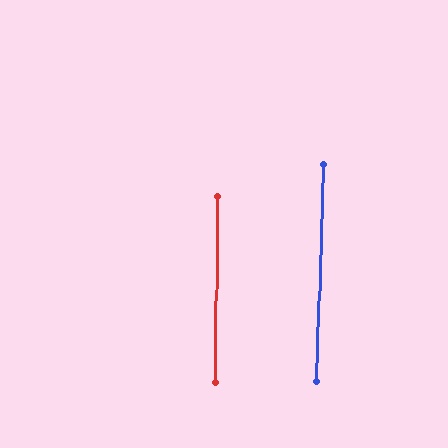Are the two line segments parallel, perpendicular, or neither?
Parallel — their directions differ by only 1.0°.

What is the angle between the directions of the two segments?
Approximately 1 degree.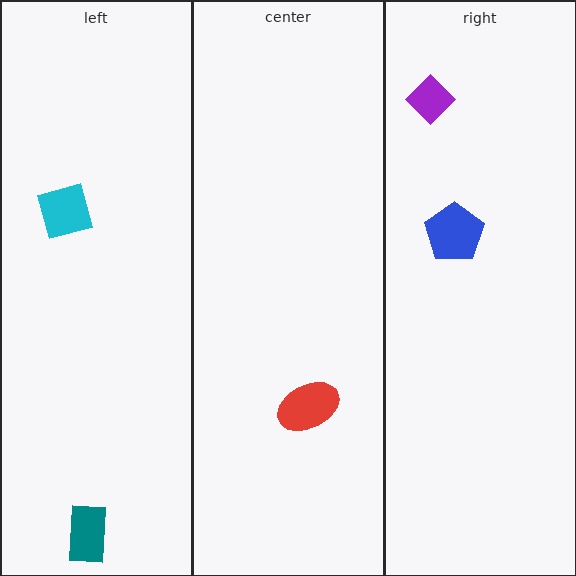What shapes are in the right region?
The purple diamond, the blue pentagon.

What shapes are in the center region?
The red ellipse.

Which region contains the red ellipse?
The center region.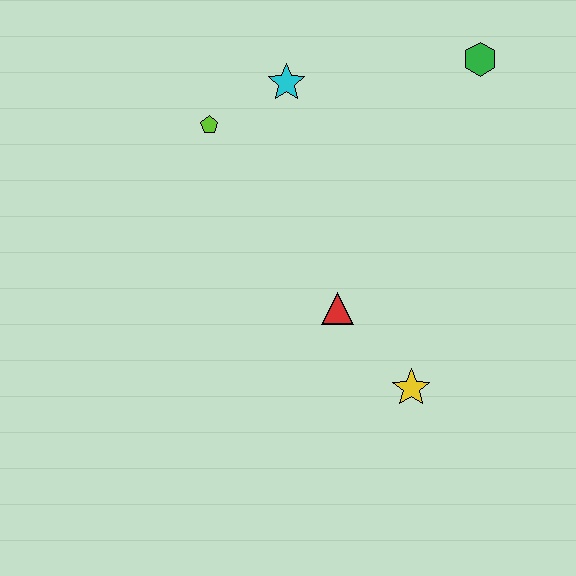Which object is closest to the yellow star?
The red triangle is closest to the yellow star.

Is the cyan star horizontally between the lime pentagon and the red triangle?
Yes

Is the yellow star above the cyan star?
No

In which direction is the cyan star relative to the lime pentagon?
The cyan star is to the right of the lime pentagon.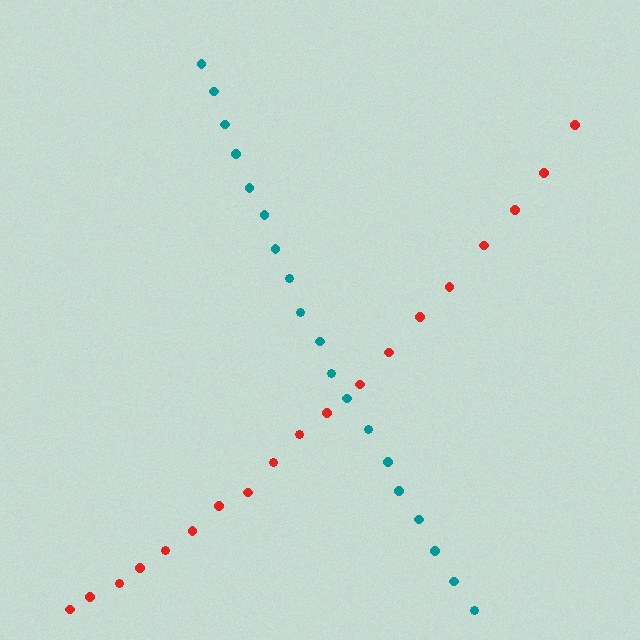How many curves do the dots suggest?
There are 2 distinct paths.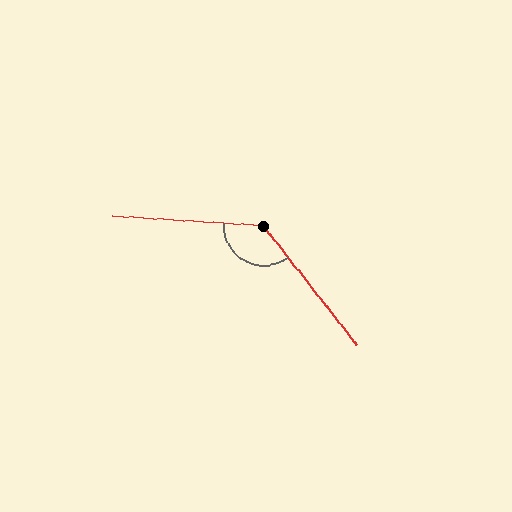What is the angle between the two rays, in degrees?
Approximately 131 degrees.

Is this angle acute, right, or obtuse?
It is obtuse.